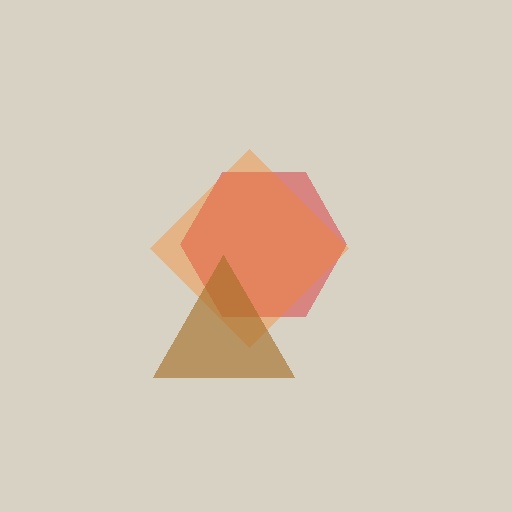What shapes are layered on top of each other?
The layered shapes are: a red hexagon, an orange diamond, a brown triangle.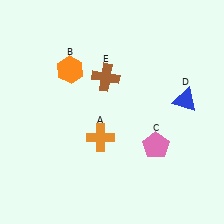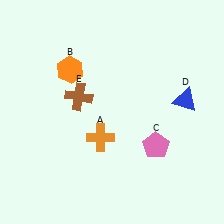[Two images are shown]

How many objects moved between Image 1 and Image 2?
1 object moved between the two images.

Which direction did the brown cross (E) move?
The brown cross (E) moved left.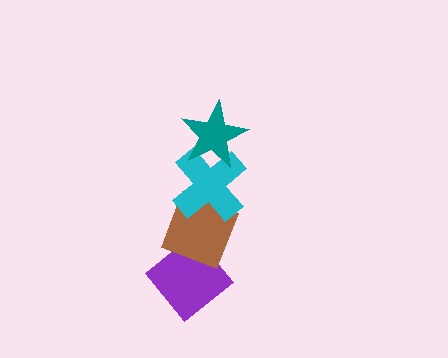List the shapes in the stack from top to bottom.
From top to bottom: the teal star, the cyan cross, the brown diamond, the purple diamond.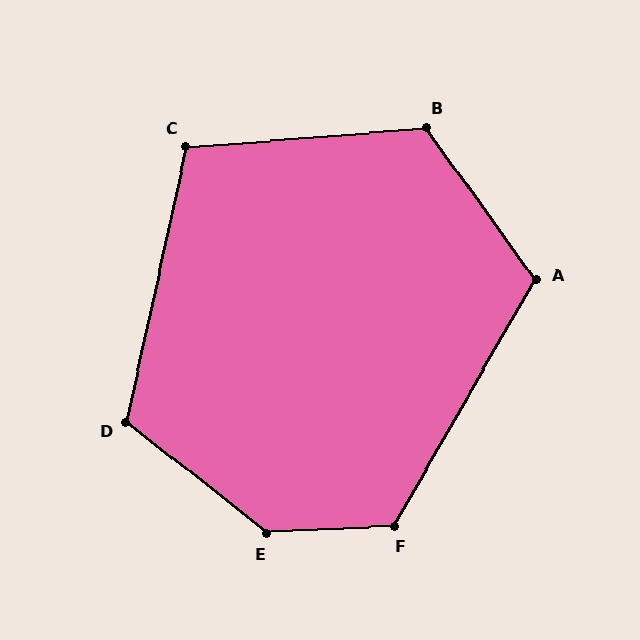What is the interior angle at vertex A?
Approximately 114 degrees (obtuse).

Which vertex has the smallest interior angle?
C, at approximately 107 degrees.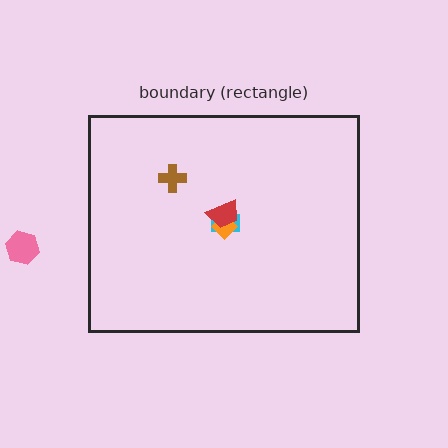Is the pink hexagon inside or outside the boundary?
Outside.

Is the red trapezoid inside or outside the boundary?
Inside.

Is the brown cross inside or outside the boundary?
Inside.